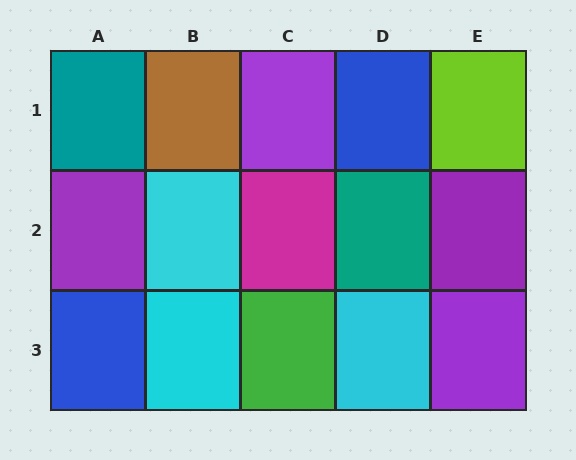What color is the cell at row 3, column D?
Cyan.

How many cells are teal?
2 cells are teal.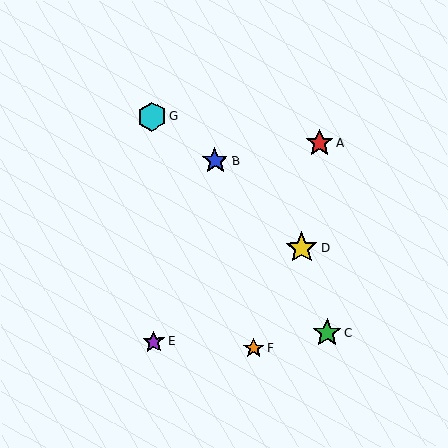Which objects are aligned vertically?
Objects E, G are aligned vertically.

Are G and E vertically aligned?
Yes, both are at x≈152.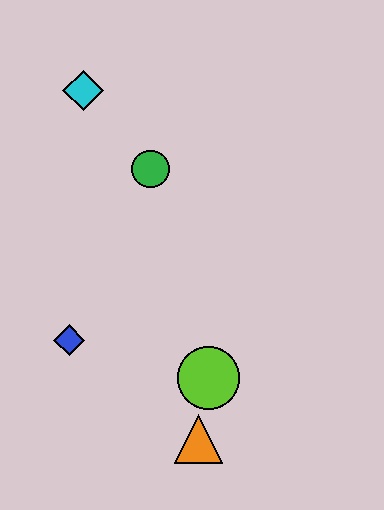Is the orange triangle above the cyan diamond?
No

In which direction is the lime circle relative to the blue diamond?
The lime circle is to the right of the blue diamond.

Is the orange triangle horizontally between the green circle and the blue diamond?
No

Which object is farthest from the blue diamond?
The cyan diamond is farthest from the blue diamond.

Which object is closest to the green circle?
The cyan diamond is closest to the green circle.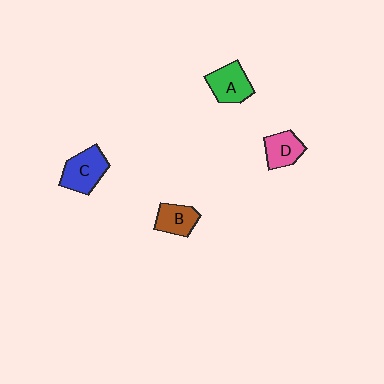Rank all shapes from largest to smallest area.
From largest to smallest: C (blue), A (green), D (pink), B (brown).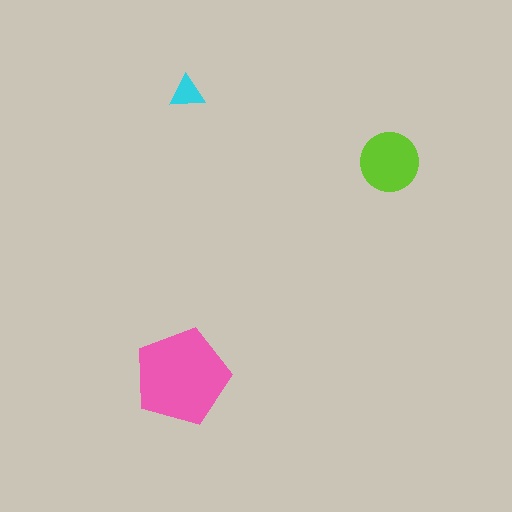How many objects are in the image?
There are 3 objects in the image.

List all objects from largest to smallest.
The pink pentagon, the lime circle, the cyan triangle.